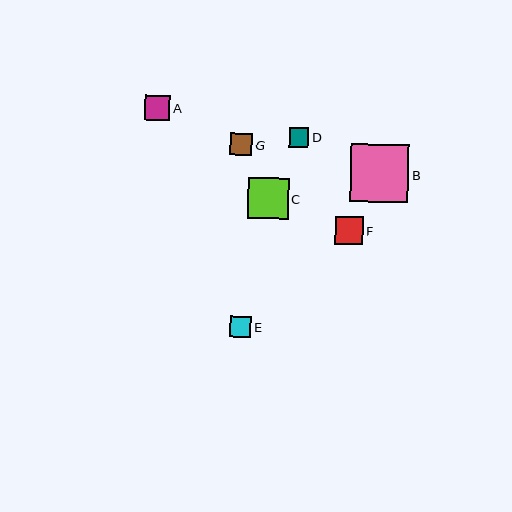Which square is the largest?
Square B is the largest with a size of approximately 58 pixels.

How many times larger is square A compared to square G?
Square A is approximately 1.2 times the size of square G.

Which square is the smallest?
Square D is the smallest with a size of approximately 20 pixels.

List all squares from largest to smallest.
From largest to smallest: B, C, F, A, G, E, D.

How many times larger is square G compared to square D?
Square G is approximately 1.1 times the size of square D.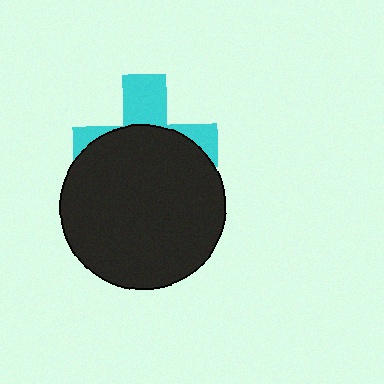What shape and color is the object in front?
The object in front is a black circle.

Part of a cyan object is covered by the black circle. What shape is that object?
It is a cross.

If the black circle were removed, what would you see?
You would see the complete cyan cross.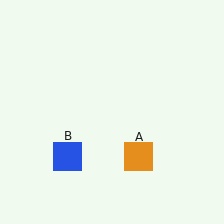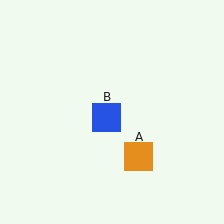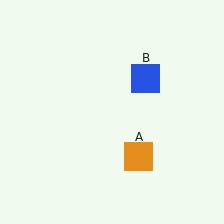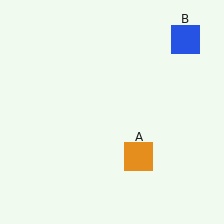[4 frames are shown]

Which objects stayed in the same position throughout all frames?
Orange square (object A) remained stationary.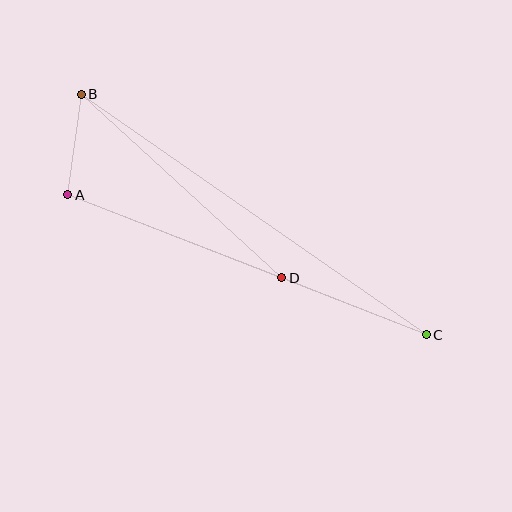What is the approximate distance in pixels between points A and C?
The distance between A and C is approximately 385 pixels.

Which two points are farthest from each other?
Points B and C are farthest from each other.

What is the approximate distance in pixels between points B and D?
The distance between B and D is approximately 272 pixels.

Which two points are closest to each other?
Points A and B are closest to each other.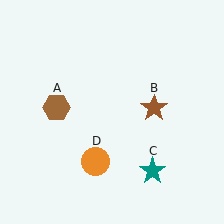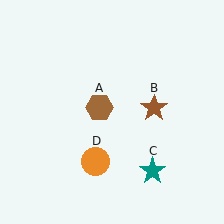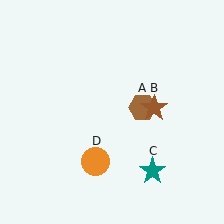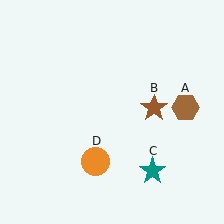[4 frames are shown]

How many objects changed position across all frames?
1 object changed position: brown hexagon (object A).